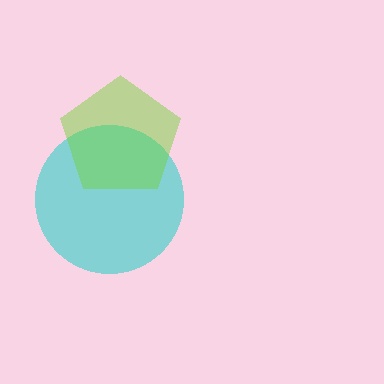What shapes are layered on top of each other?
The layered shapes are: a cyan circle, a lime pentagon.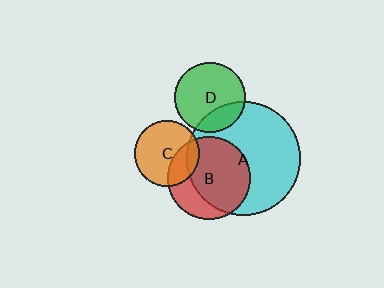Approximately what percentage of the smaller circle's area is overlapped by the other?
Approximately 70%.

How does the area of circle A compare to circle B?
Approximately 1.9 times.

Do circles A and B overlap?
Yes.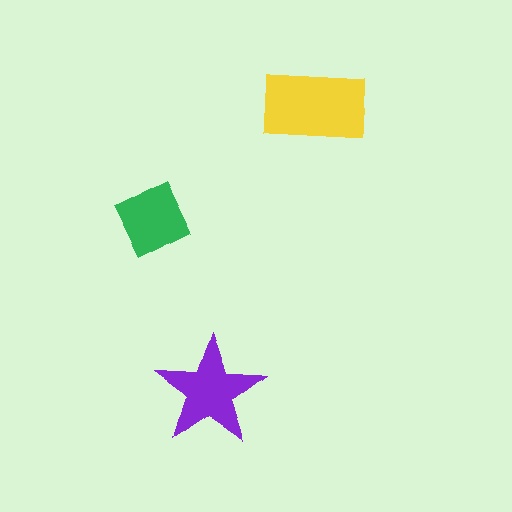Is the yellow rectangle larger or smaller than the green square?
Larger.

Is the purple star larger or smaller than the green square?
Larger.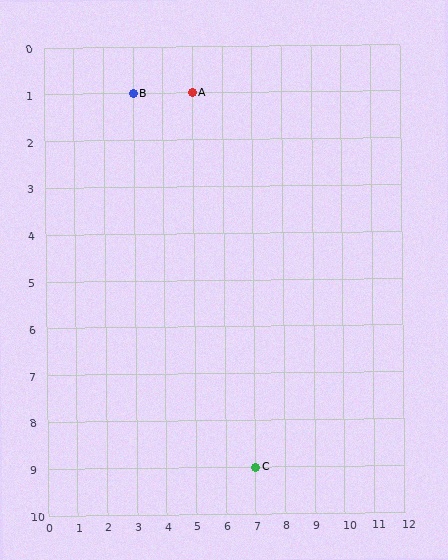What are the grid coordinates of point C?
Point C is at grid coordinates (7, 9).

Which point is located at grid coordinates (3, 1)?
Point B is at (3, 1).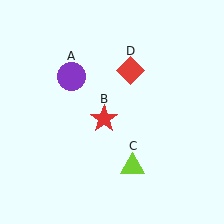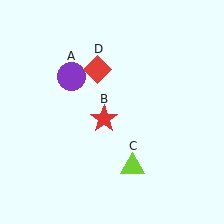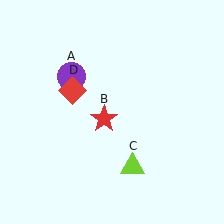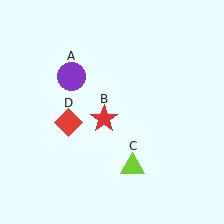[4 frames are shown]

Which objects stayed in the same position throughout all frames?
Purple circle (object A) and red star (object B) and lime triangle (object C) remained stationary.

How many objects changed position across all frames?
1 object changed position: red diamond (object D).